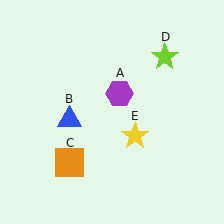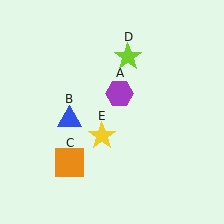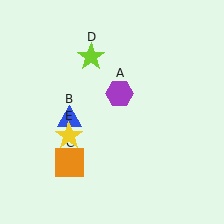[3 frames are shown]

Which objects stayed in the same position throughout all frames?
Purple hexagon (object A) and blue triangle (object B) and orange square (object C) remained stationary.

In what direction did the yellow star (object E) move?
The yellow star (object E) moved left.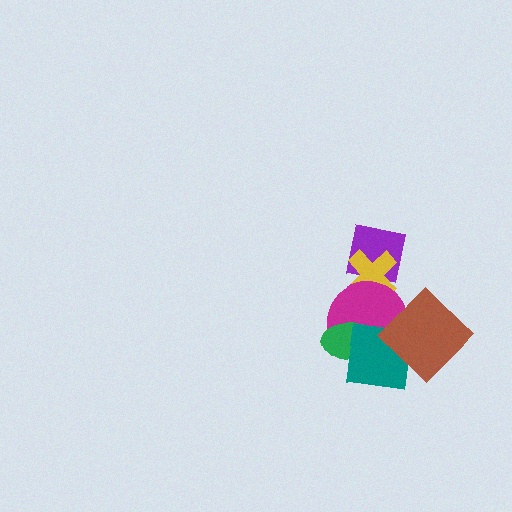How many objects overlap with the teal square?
3 objects overlap with the teal square.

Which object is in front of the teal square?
The brown diamond is in front of the teal square.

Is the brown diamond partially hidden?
No, no other shape covers it.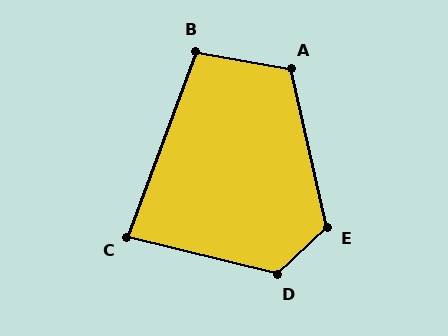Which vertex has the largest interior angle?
D, at approximately 123 degrees.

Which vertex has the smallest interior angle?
C, at approximately 83 degrees.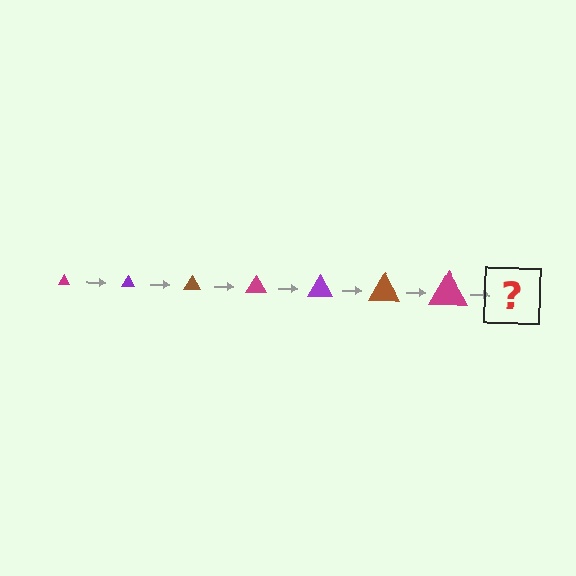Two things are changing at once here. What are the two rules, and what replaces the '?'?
The two rules are that the triangle grows larger each step and the color cycles through magenta, purple, and brown. The '?' should be a purple triangle, larger than the previous one.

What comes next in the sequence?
The next element should be a purple triangle, larger than the previous one.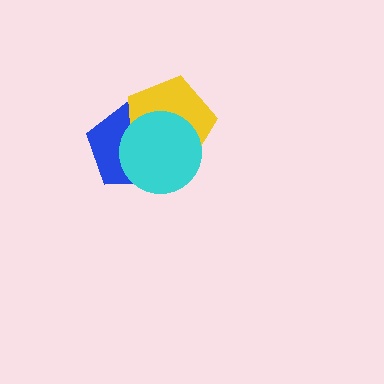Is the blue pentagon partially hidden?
Yes, it is partially covered by another shape.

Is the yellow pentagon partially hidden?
Yes, it is partially covered by another shape.